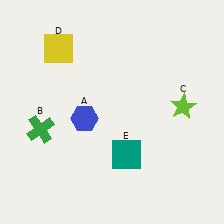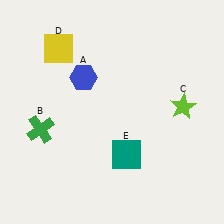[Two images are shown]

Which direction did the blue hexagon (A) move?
The blue hexagon (A) moved up.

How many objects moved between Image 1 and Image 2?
1 object moved between the two images.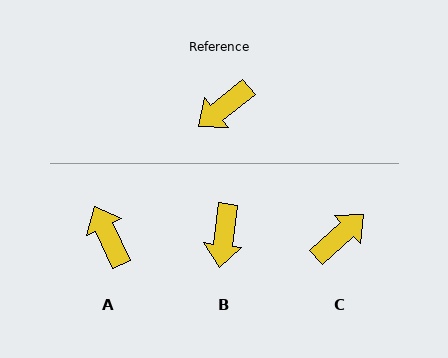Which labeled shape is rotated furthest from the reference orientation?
C, about 177 degrees away.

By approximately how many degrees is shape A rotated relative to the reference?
Approximately 104 degrees clockwise.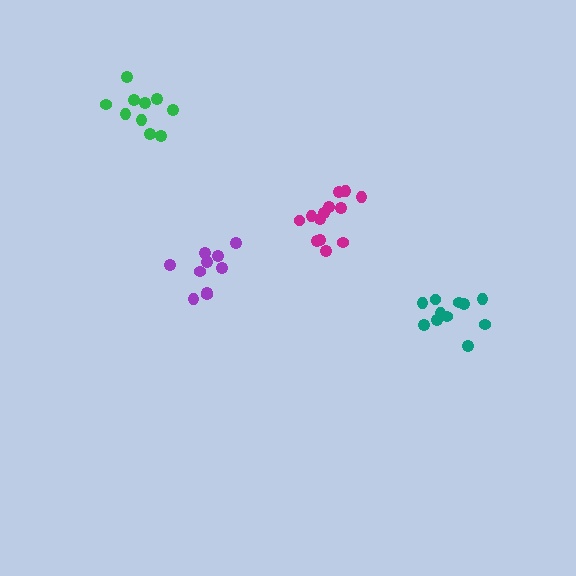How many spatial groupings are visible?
There are 4 spatial groupings.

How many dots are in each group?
Group 1: 10 dots, Group 2: 13 dots, Group 3: 10 dots, Group 4: 11 dots (44 total).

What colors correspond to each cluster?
The clusters are colored: purple, magenta, green, teal.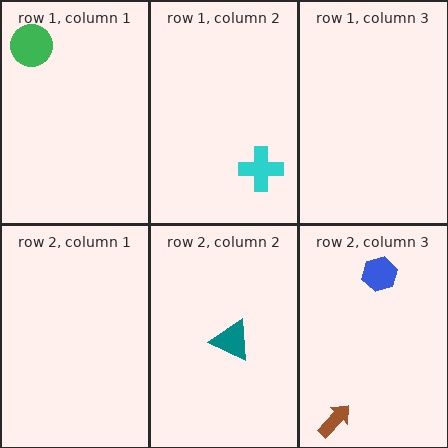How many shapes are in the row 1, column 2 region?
1.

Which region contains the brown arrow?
The row 2, column 3 region.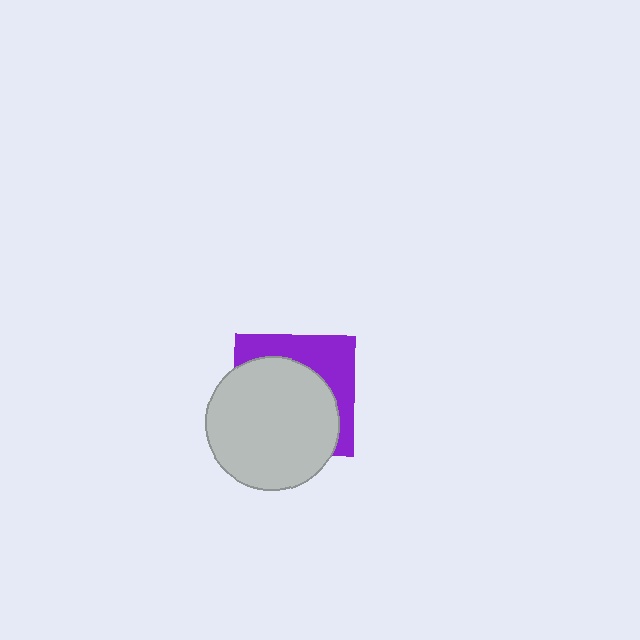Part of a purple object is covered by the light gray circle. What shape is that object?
It is a square.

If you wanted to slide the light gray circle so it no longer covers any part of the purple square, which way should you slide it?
Slide it toward the lower-left — that is the most direct way to separate the two shapes.